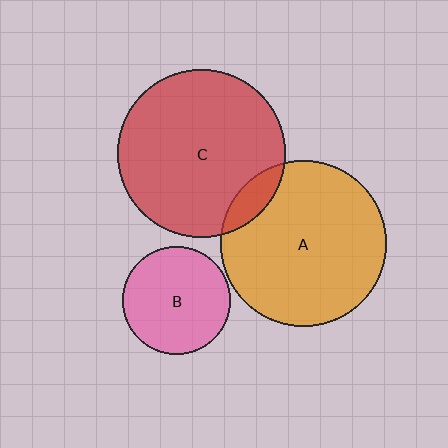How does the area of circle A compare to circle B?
Approximately 2.4 times.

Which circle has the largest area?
Circle C (red).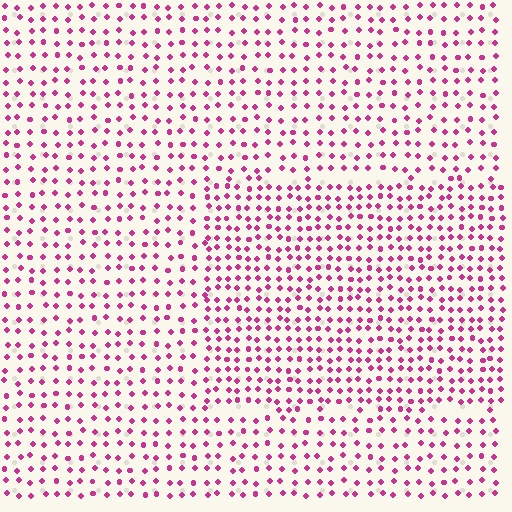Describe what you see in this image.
The image contains small magenta elements arranged at two different densities. A rectangle-shaped region is visible where the elements are more densely packed than the surrounding area.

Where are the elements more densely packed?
The elements are more densely packed inside the rectangle boundary.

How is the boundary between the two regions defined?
The boundary is defined by a change in element density (approximately 1.5x ratio). All elements are the same color, size, and shape.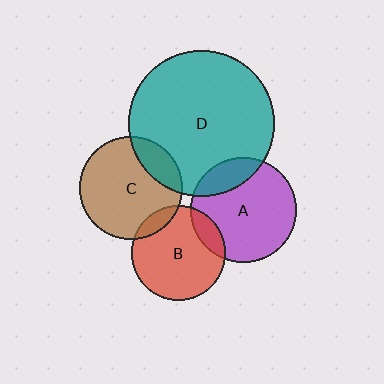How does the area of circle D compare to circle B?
Approximately 2.4 times.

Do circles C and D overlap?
Yes.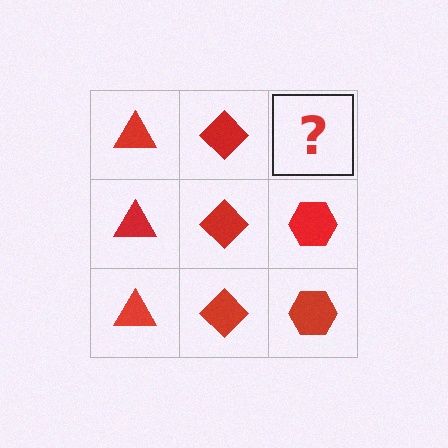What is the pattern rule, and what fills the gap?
The rule is that each column has a consistent shape. The gap should be filled with a red hexagon.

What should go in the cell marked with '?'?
The missing cell should contain a red hexagon.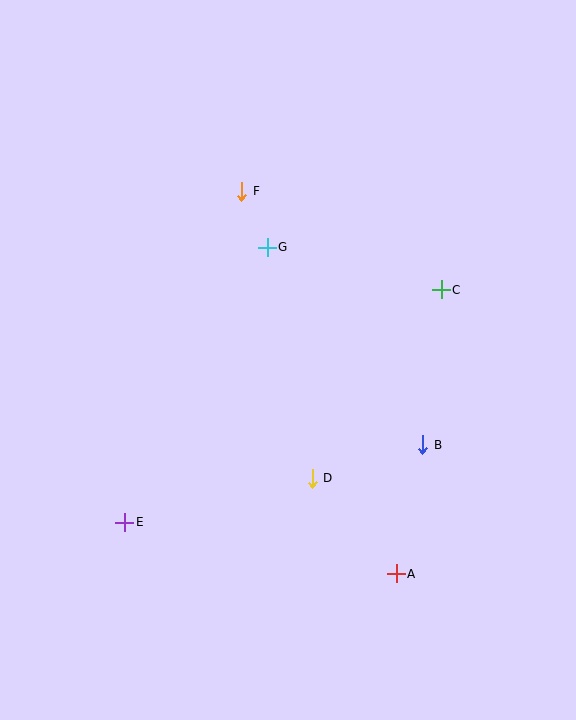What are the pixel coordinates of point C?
Point C is at (441, 290).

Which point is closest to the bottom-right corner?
Point A is closest to the bottom-right corner.